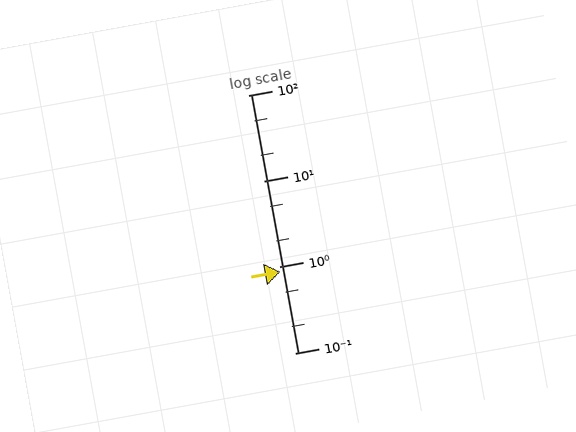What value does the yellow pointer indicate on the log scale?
The pointer indicates approximately 0.89.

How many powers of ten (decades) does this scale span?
The scale spans 3 decades, from 0.1 to 100.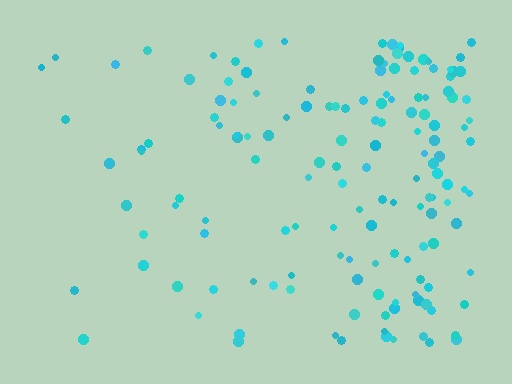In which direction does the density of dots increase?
From left to right, with the right side densest.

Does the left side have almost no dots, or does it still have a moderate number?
Still a moderate number, just noticeably fewer than the right.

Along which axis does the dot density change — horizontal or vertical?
Horizontal.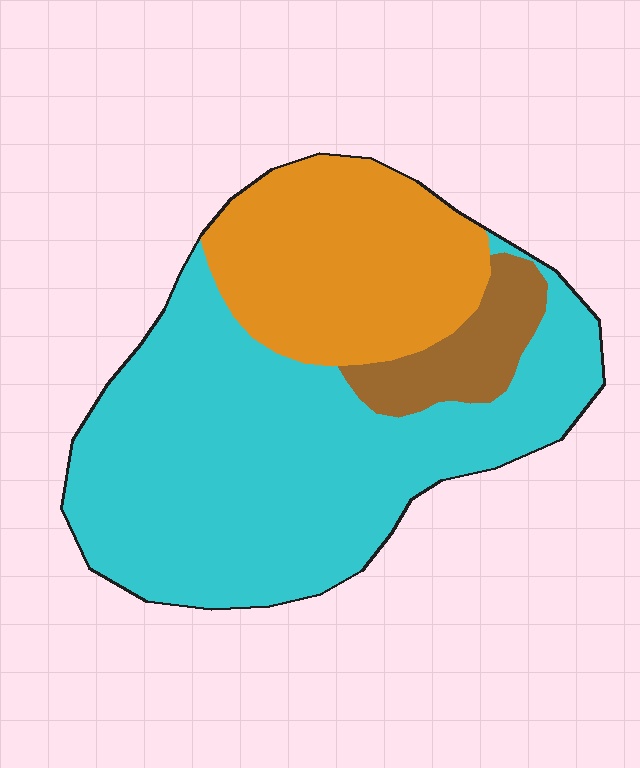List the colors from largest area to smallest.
From largest to smallest: cyan, orange, brown.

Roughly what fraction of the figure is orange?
Orange takes up about one quarter (1/4) of the figure.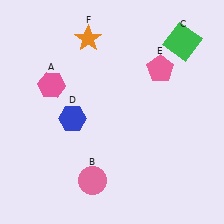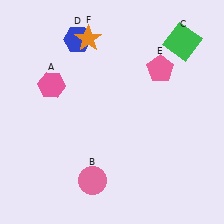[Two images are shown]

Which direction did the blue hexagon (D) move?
The blue hexagon (D) moved up.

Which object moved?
The blue hexagon (D) moved up.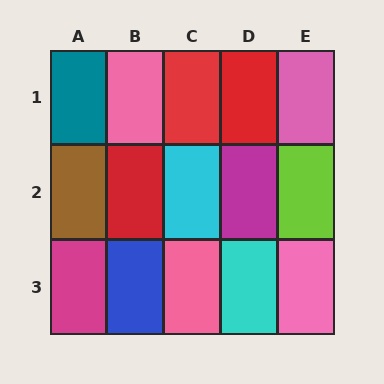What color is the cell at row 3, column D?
Cyan.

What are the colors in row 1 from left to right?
Teal, pink, red, red, pink.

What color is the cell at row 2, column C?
Cyan.